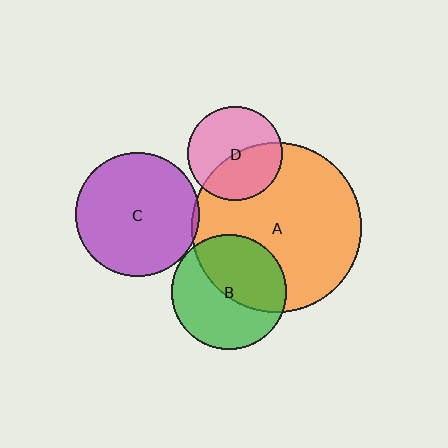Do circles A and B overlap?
Yes.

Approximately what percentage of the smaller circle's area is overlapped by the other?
Approximately 45%.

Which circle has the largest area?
Circle A (orange).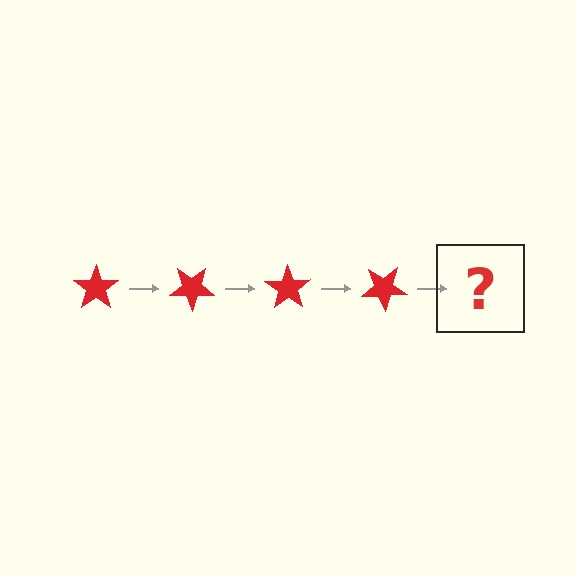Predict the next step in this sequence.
The next step is a red star rotated 140 degrees.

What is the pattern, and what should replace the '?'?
The pattern is that the star rotates 35 degrees each step. The '?' should be a red star rotated 140 degrees.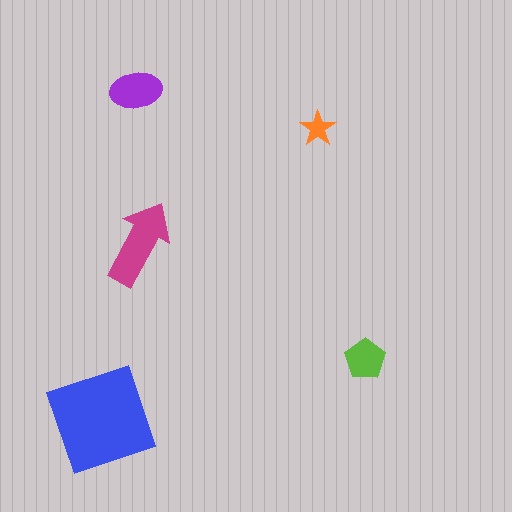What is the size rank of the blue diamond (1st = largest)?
1st.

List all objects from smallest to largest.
The orange star, the lime pentagon, the purple ellipse, the magenta arrow, the blue diamond.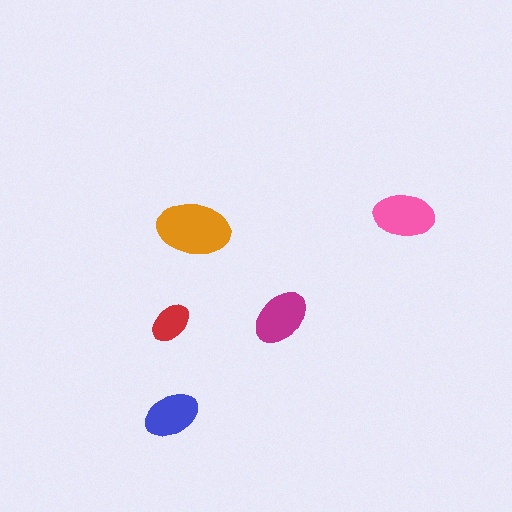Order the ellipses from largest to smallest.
the orange one, the pink one, the magenta one, the blue one, the red one.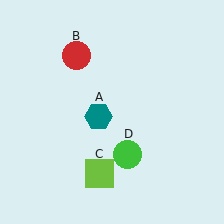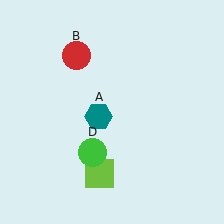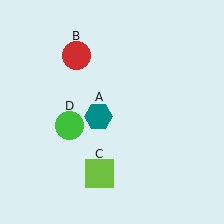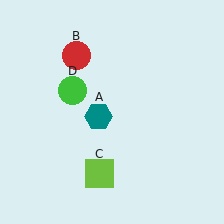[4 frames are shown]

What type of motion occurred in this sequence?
The green circle (object D) rotated clockwise around the center of the scene.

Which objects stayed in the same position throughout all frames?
Teal hexagon (object A) and red circle (object B) and lime square (object C) remained stationary.